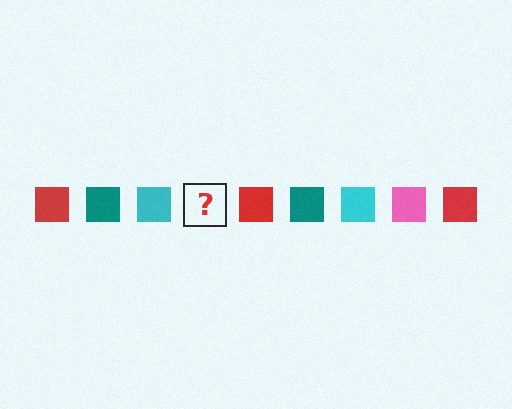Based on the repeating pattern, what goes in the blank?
The blank should be a pink square.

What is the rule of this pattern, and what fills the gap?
The rule is that the pattern cycles through red, teal, cyan, pink squares. The gap should be filled with a pink square.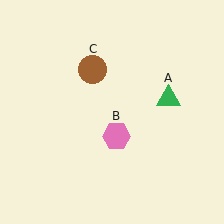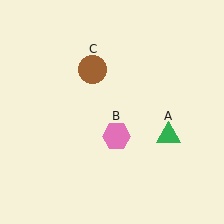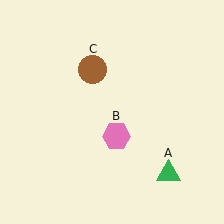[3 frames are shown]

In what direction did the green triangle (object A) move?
The green triangle (object A) moved down.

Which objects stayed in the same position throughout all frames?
Pink hexagon (object B) and brown circle (object C) remained stationary.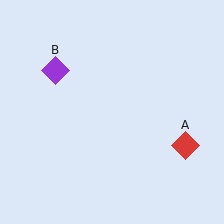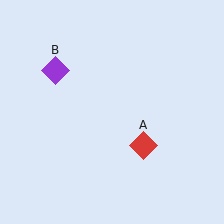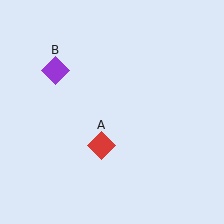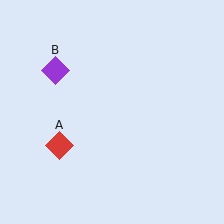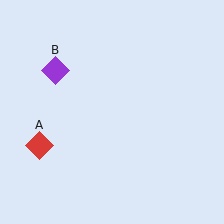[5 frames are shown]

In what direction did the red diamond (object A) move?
The red diamond (object A) moved left.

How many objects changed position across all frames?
1 object changed position: red diamond (object A).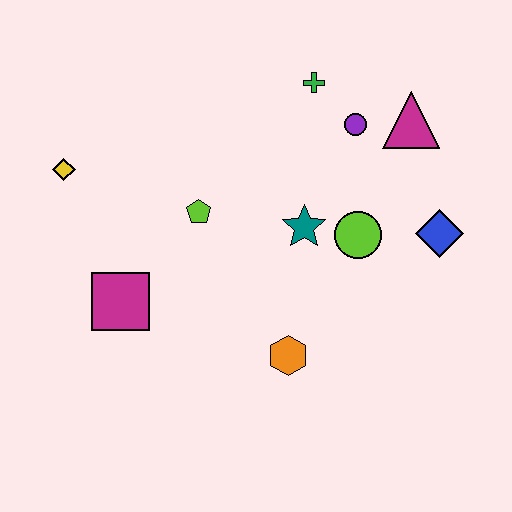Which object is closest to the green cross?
The purple circle is closest to the green cross.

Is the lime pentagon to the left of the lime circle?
Yes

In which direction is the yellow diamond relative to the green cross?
The yellow diamond is to the left of the green cross.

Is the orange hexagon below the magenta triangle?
Yes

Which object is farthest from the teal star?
The yellow diamond is farthest from the teal star.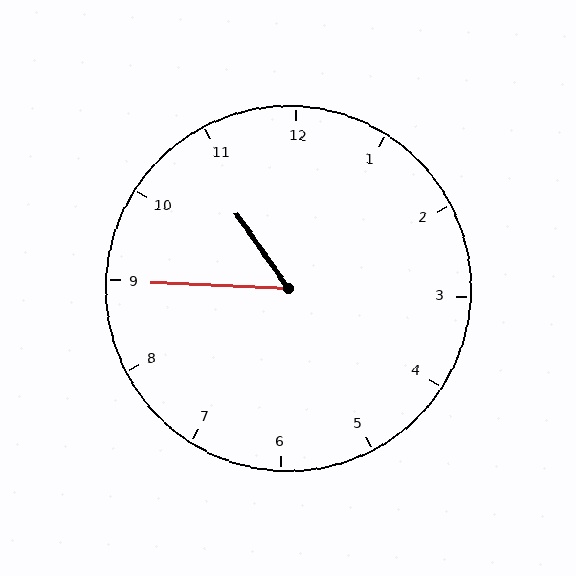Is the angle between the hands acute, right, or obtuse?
It is acute.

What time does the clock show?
10:45.